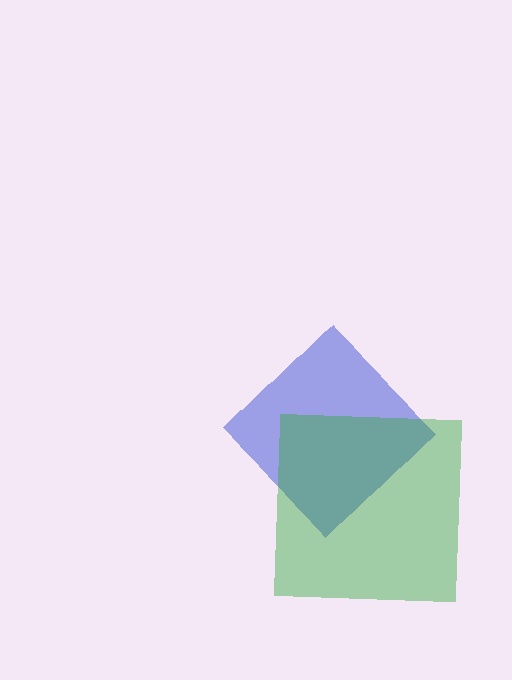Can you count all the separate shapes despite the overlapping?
Yes, there are 2 separate shapes.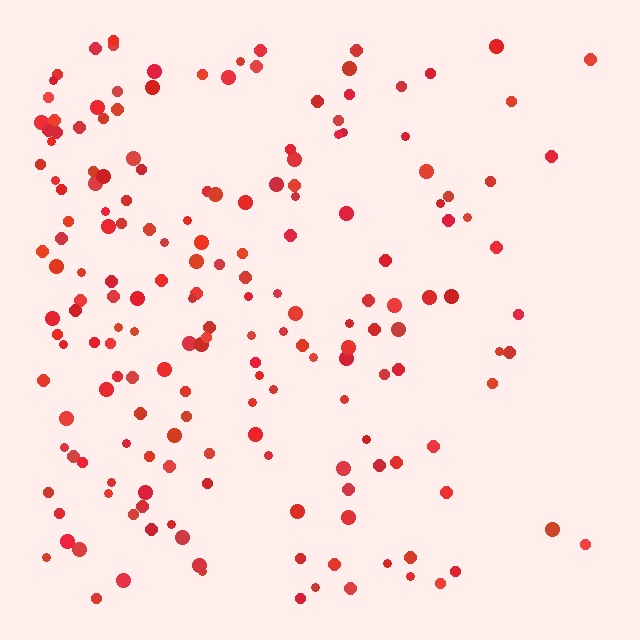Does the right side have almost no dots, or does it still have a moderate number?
Still a moderate number, just noticeably fewer than the left.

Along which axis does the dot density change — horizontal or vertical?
Horizontal.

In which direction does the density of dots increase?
From right to left, with the left side densest.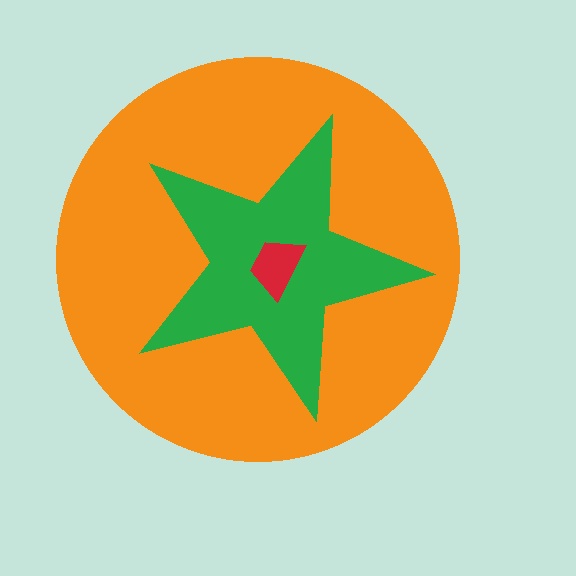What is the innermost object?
The red trapezoid.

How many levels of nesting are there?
3.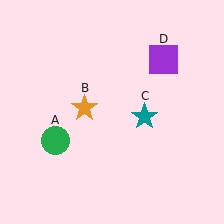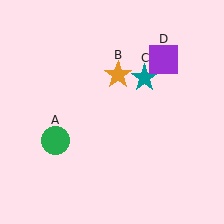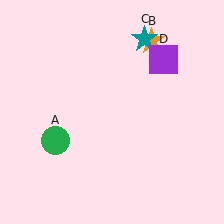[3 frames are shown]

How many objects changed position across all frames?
2 objects changed position: orange star (object B), teal star (object C).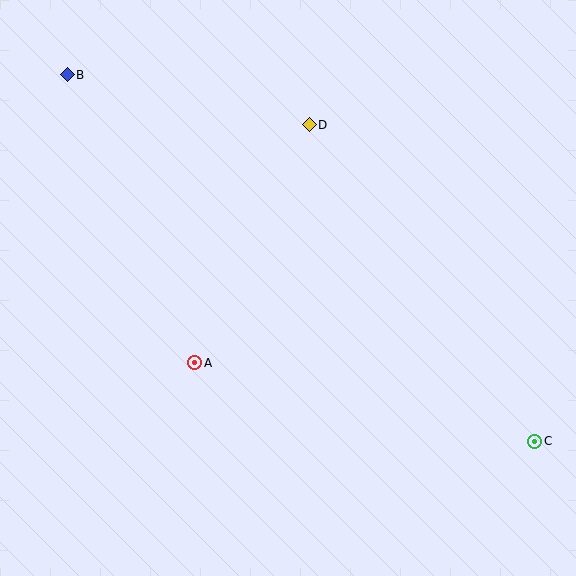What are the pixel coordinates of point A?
Point A is at (195, 363).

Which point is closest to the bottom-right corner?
Point C is closest to the bottom-right corner.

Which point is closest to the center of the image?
Point A at (195, 363) is closest to the center.